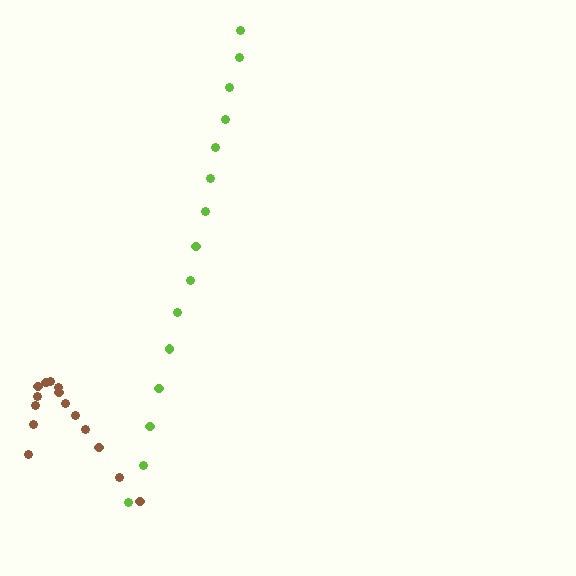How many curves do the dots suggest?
There are 2 distinct paths.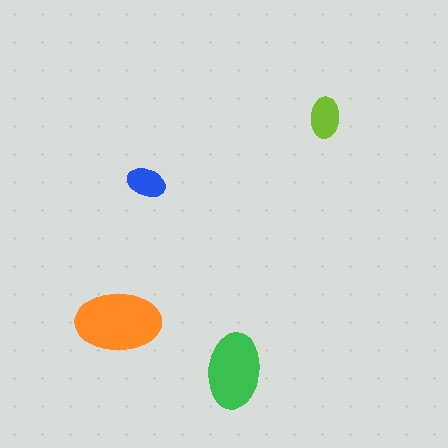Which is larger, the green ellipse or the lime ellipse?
The green one.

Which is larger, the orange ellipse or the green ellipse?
The orange one.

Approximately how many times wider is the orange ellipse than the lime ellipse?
About 2 times wider.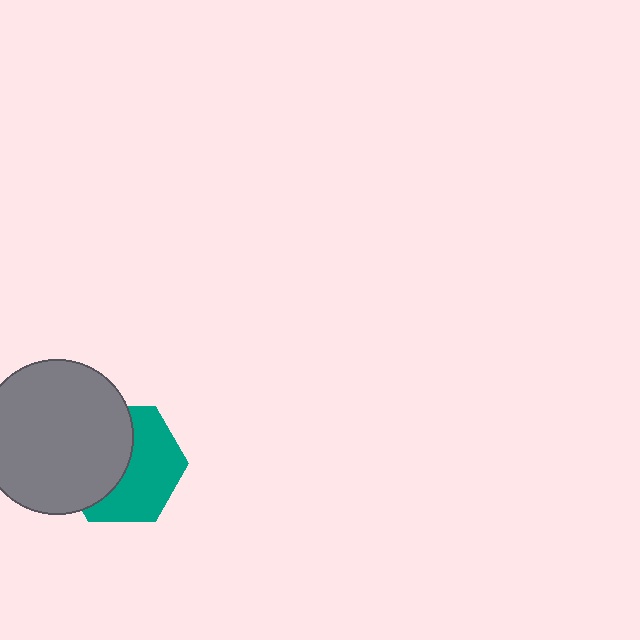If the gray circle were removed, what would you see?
You would see the complete teal hexagon.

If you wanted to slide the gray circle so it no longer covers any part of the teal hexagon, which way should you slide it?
Slide it left — that is the most direct way to separate the two shapes.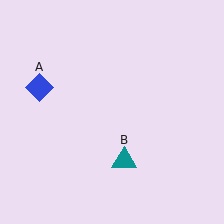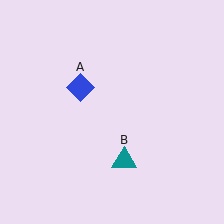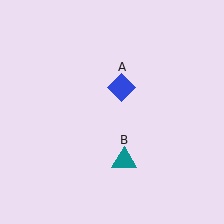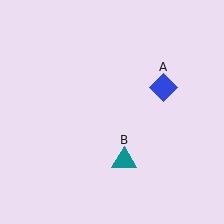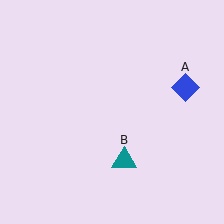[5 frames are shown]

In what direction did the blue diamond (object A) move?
The blue diamond (object A) moved right.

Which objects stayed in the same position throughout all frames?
Teal triangle (object B) remained stationary.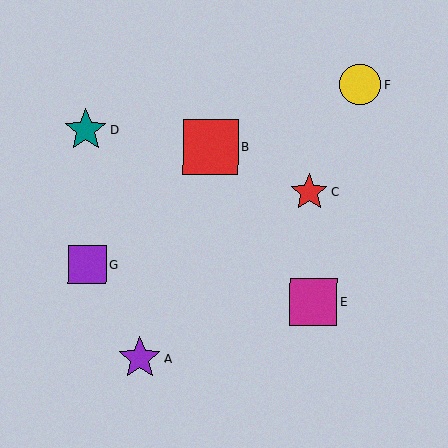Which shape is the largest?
The red square (labeled B) is the largest.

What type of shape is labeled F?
Shape F is a yellow circle.